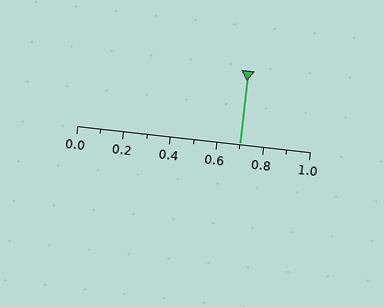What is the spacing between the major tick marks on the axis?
The major ticks are spaced 0.2 apart.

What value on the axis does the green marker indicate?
The marker indicates approximately 0.7.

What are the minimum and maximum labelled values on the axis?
The axis runs from 0.0 to 1.0.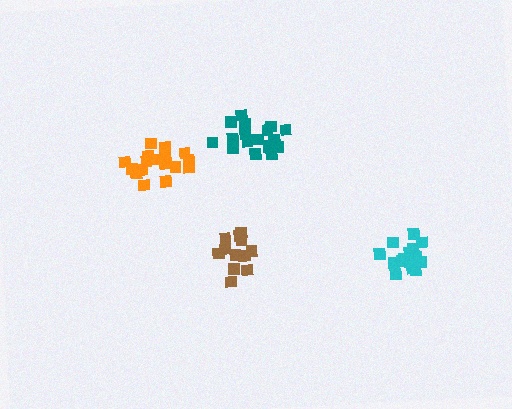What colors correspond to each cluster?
The clusters are colored: cyan, teal, orange, brown.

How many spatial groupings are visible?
There are 4 spatial groupings.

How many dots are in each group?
Group 1: 15 dots, Group 2: 19 dots, Group 3: 18 dots, Group 4: 13 dots (65 total).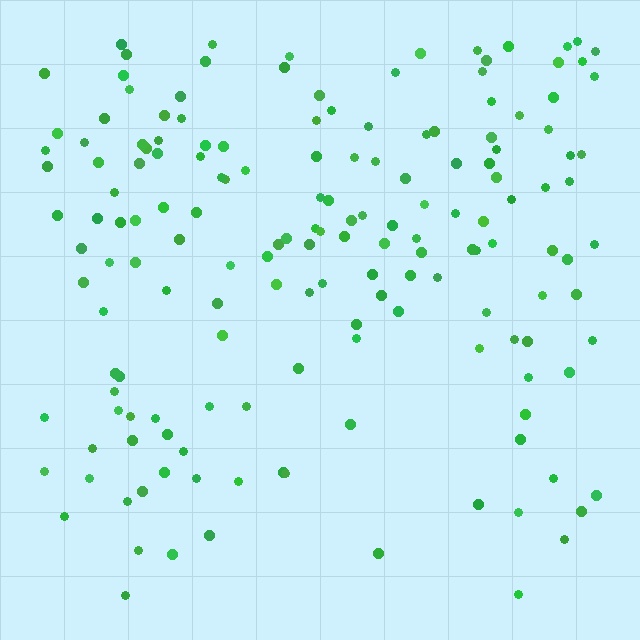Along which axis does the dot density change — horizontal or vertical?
Vertical.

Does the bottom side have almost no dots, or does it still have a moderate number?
Still a moderate number, just noticeably fewer than the top.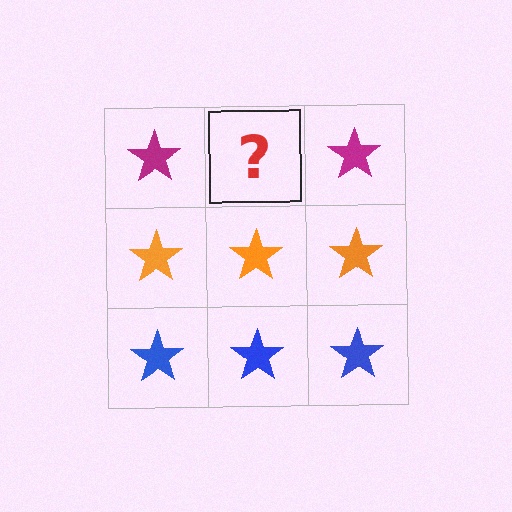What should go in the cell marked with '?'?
The missing cell should contain a magenta star.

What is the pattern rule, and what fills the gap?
The rule is that each row has a consistent color. The gap should be filled with a magenta star.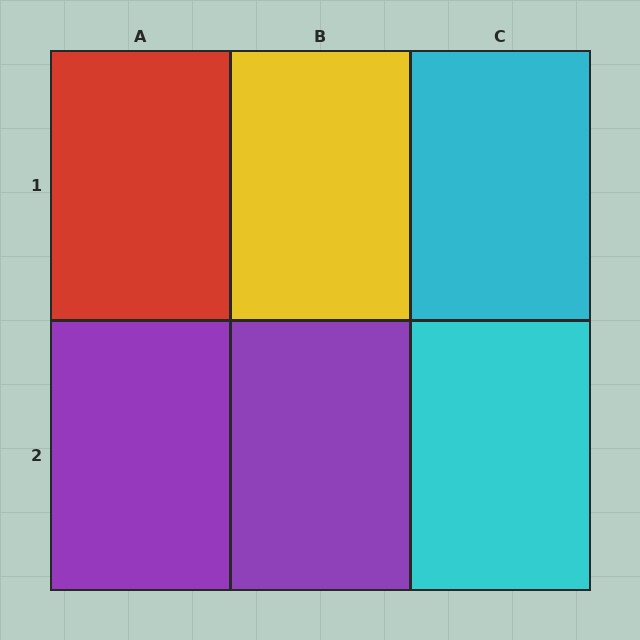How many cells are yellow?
1 cell is yellow.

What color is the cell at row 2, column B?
Purple.